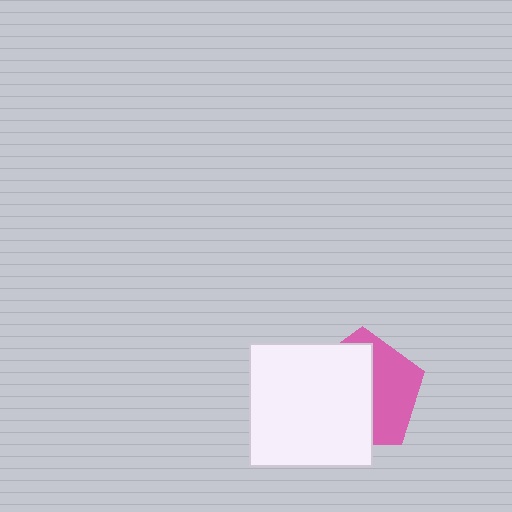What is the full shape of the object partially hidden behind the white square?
The partially hidden object is a pink pentagon.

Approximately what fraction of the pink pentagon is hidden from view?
Roughly 59% of the pink pentagon is hidden behind the white square.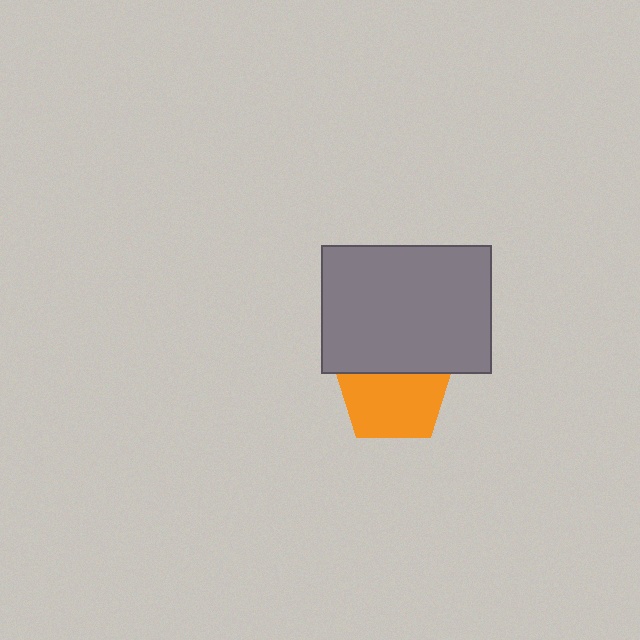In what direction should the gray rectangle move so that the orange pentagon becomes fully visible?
The gray rectangle should move up. That is the shortest direction to clear the overlap and leave the orange pentagon fully visible.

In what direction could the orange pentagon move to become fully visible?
The orange pentagon could move down. That would shift it out from behind the gray rectangle entirely.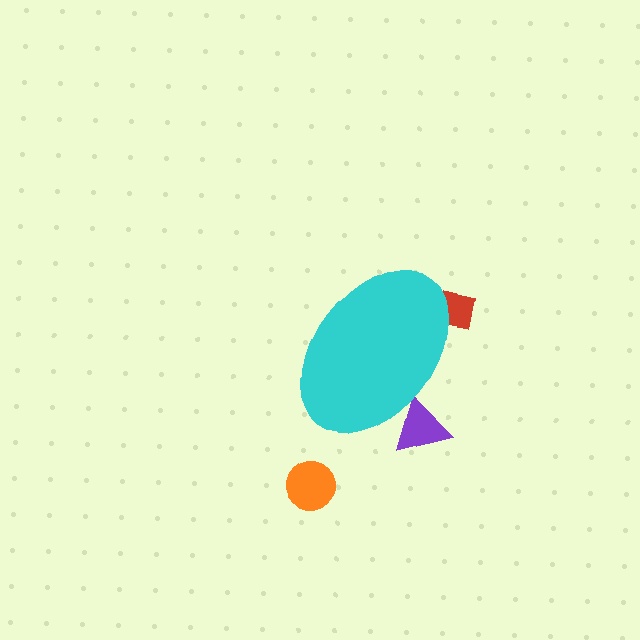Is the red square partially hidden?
Yes, the red square is partially hidden behind the cyan ellipse.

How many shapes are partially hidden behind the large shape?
2 shapes are partially hidden.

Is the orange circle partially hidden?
No, the orange circle is fully visible.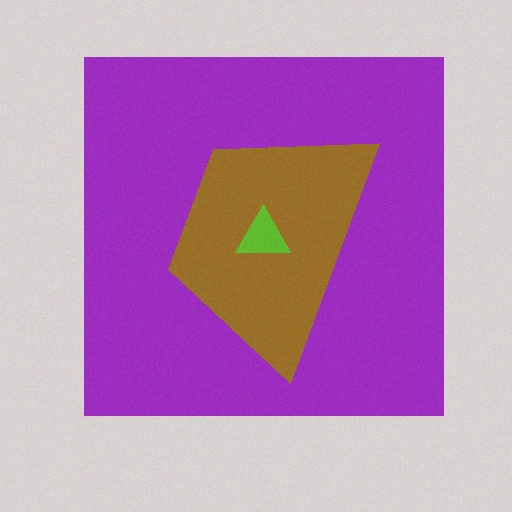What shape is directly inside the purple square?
The brown trapezoid.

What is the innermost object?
The lime triangle.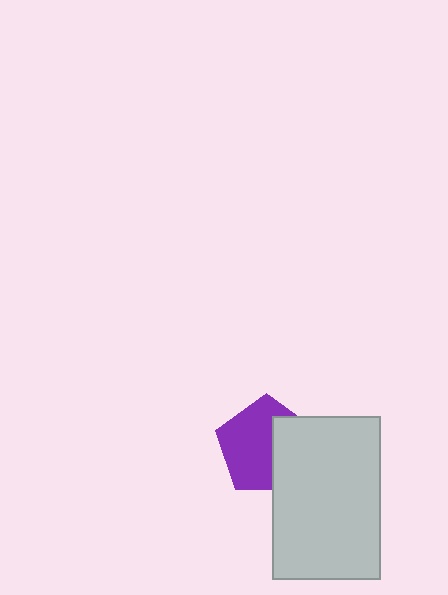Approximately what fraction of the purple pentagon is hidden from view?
Roughly 40% of the purple pentagon is hidden behind the light gray rectangle.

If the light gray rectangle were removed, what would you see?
You would see the complete purple pentagon.